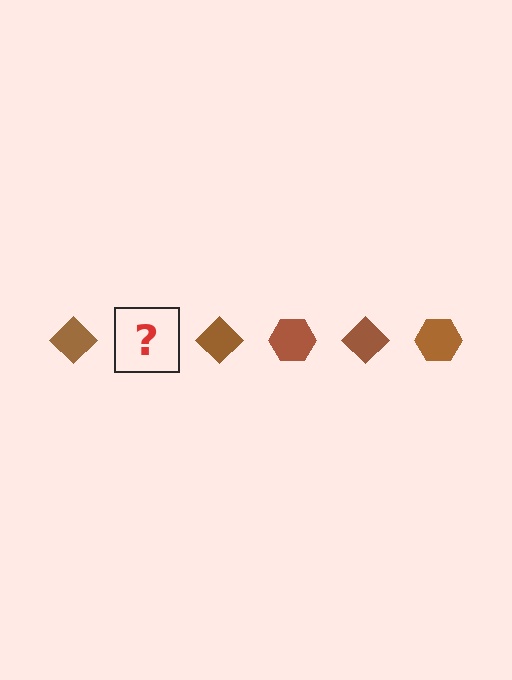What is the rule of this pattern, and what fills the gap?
The rule is that the pattern cycles through diamond, hexagon shapes in brown. The gap should be filled with a brown hexagon.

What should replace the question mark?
The question mark should be replaced with a brown hexagon.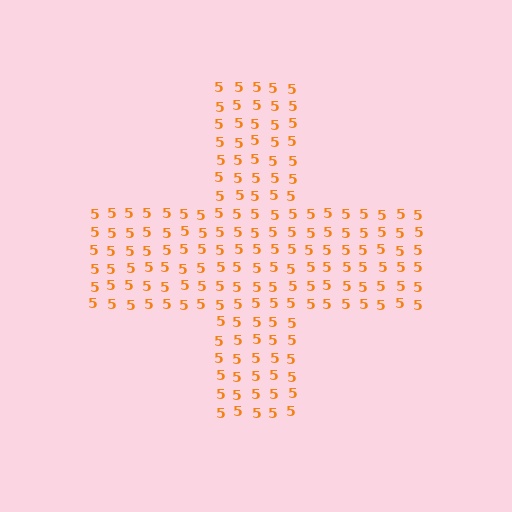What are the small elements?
The small elements are digit 5's.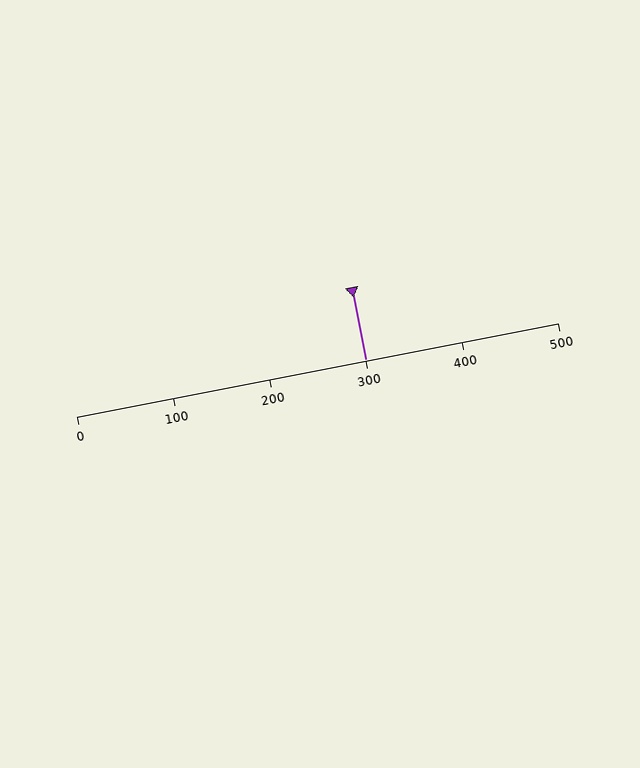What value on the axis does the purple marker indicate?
The marker indicates approximately 300.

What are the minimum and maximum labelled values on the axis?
The axis runs from 0 to 500.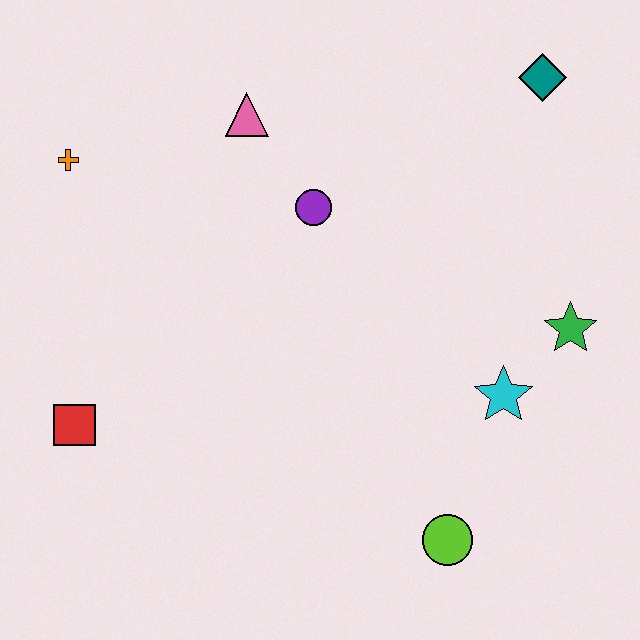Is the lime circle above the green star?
No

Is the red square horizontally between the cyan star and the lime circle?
No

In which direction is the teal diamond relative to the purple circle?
The teal diamond is to the right of the purple circle.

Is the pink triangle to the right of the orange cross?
Yes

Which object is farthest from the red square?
The teal diamond is farthest from the red square.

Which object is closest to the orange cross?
The pink triangle is closest to the orange cross.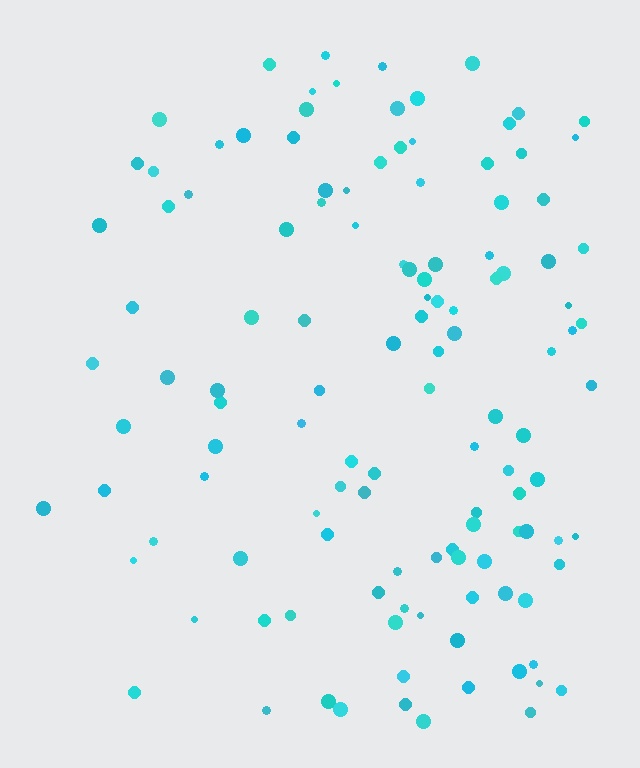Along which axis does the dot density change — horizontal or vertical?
Horizontal.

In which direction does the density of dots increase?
From left to right, with the right side densest.